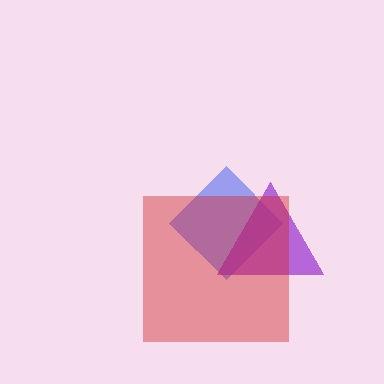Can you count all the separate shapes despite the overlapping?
Yes, there are 3 separate shapes.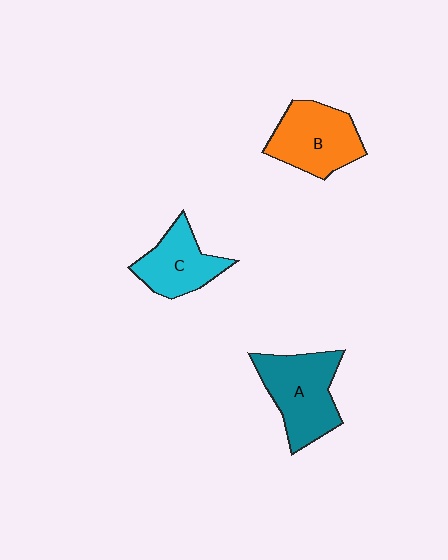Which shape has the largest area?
Shape A (teal).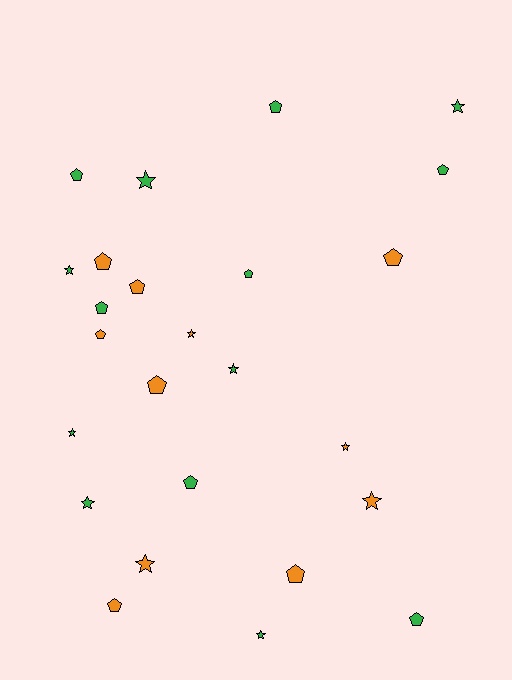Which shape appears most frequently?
Pentagon, with 14 objects.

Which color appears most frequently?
Green, with 14 objects.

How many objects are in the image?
There are 25 objects.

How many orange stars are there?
There are 4 orange stars.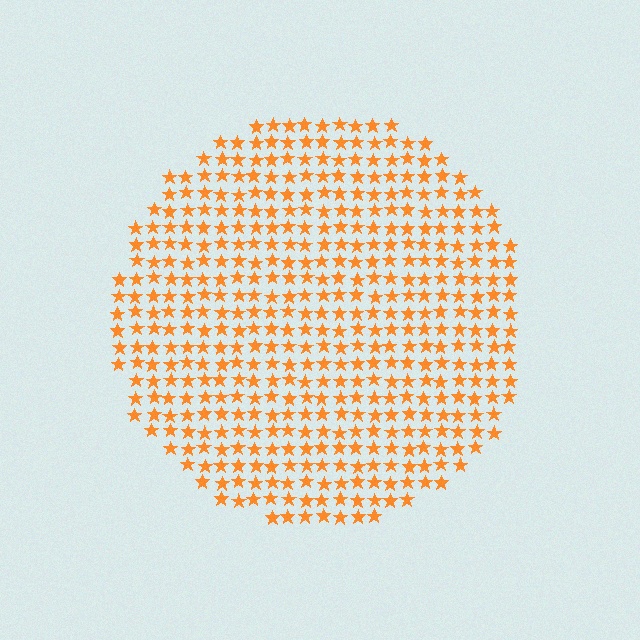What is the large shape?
The large shape is a circle.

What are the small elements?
The small elements are stars.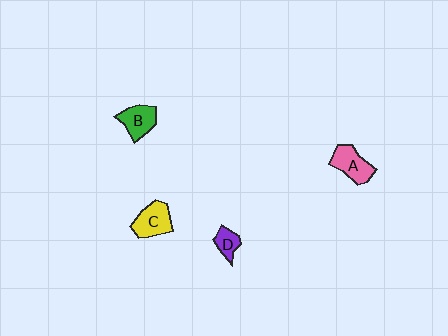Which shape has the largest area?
Shape C (yellow).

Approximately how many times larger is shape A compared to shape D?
Approximately 1.8 times.